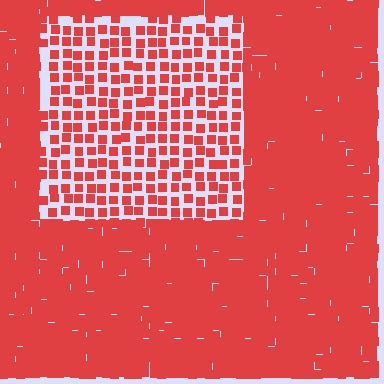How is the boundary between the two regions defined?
The boundary is defined by a change in element density (approximately 2.4x ratio). All elements are the same color, size, and shape.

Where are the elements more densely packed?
The elements are more densely packed outside the rectangle boundary.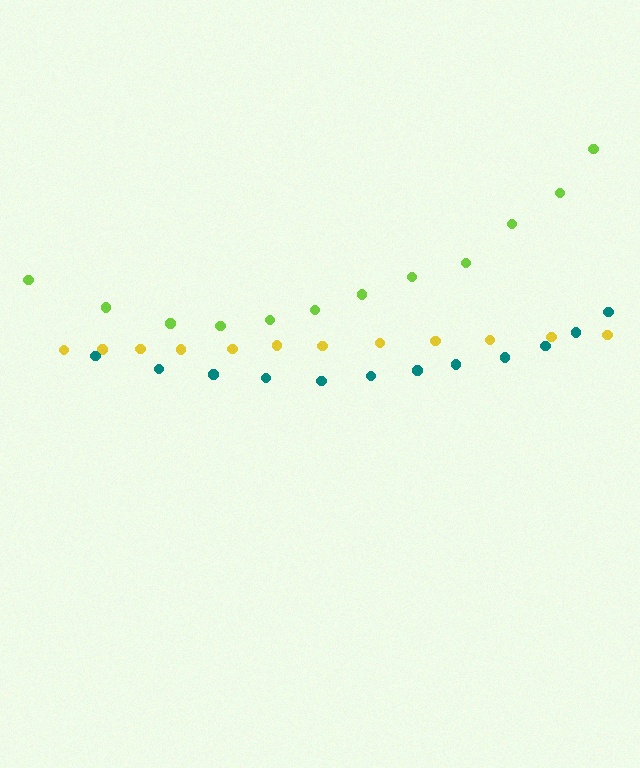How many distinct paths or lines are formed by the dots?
There are 3 distinct paths.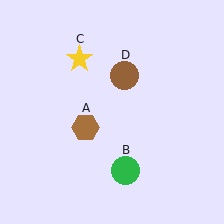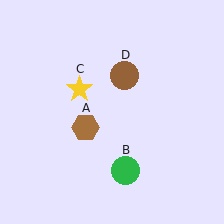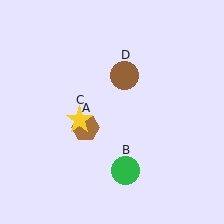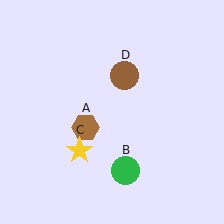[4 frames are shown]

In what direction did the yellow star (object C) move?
The yellow star (object C) moved down.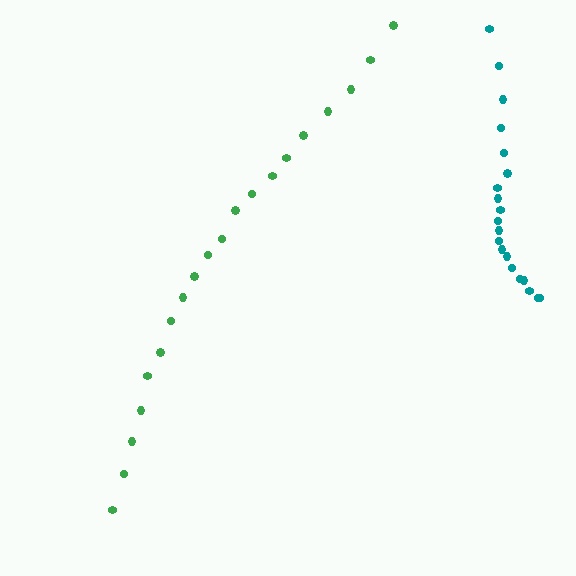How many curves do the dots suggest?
There are 2 distinct paths.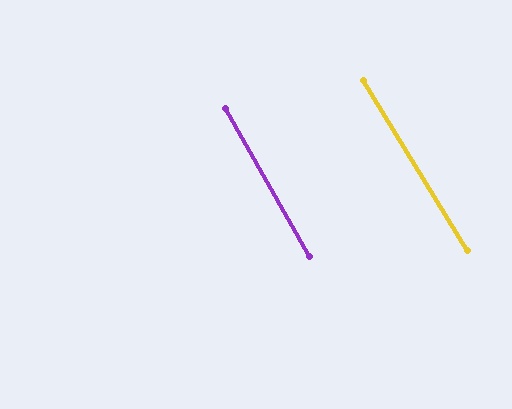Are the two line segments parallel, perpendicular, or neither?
Parallel — their directions differ by only 2.0°.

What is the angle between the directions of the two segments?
Approximately 2 degrees.